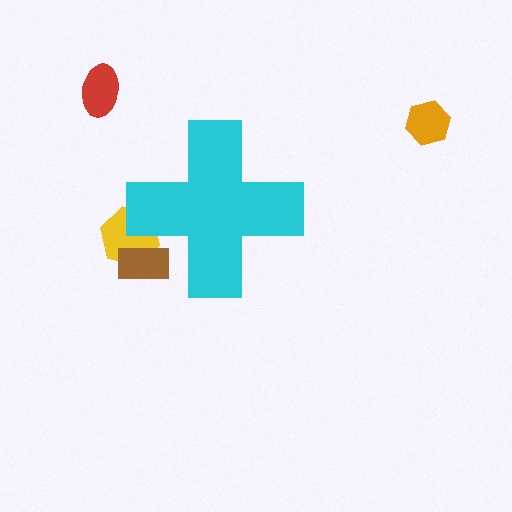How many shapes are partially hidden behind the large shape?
2 shapes are partially hidden.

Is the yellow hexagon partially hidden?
Yes, the yellow hexagon is partially hidden behind the cyan cross.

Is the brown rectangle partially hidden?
Yes, the brown rectangle is partially hidden behind the cyan cross.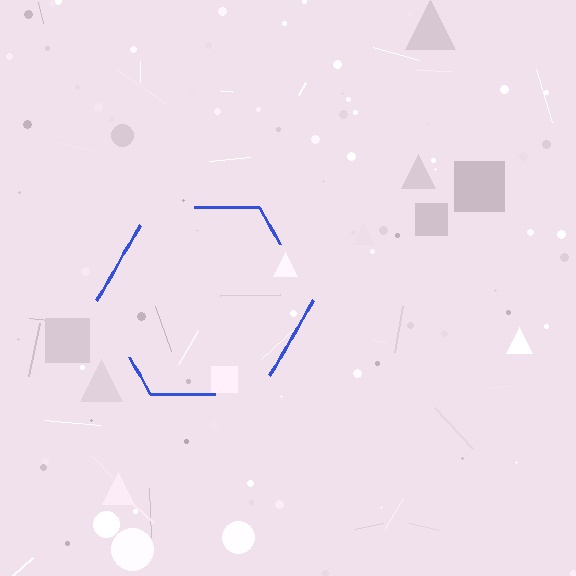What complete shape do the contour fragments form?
The contour fragments form a hexagon.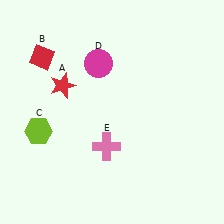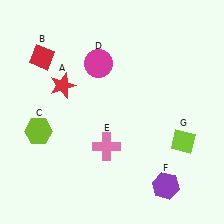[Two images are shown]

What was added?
A purple hexagon (F), a lime diamond (G) were added in Image 2.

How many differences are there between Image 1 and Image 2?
There are 2 differences between the two images.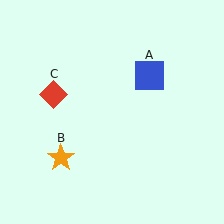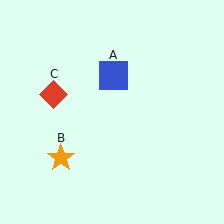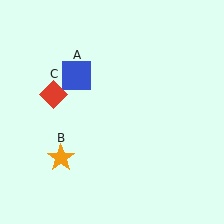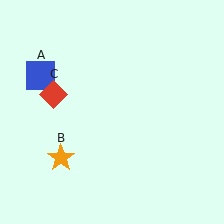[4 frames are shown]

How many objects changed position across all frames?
1 object changed position: blue square (object A).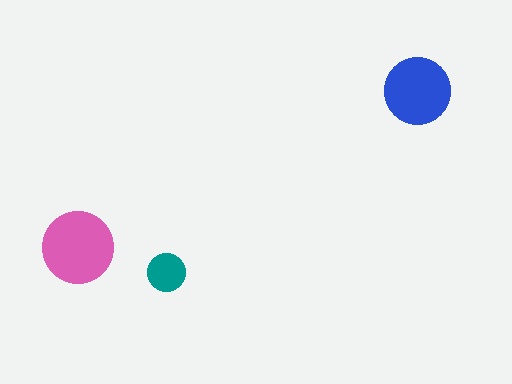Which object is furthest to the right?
The blue circle is rightmost.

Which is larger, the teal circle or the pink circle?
The pink one.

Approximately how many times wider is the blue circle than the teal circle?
About 1.5 times wider.